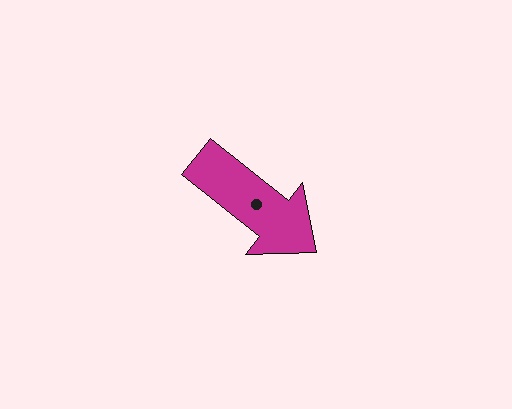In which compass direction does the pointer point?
Southeast.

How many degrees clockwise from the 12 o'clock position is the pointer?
Approximately 129 degrees.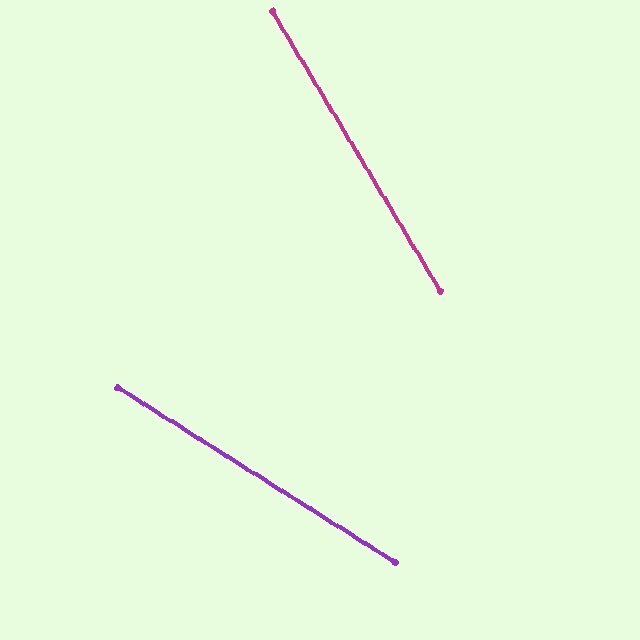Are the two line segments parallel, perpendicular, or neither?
Neither parallel nor perpendicular — they differ by about 27°.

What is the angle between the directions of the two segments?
Approximately 27 degrees.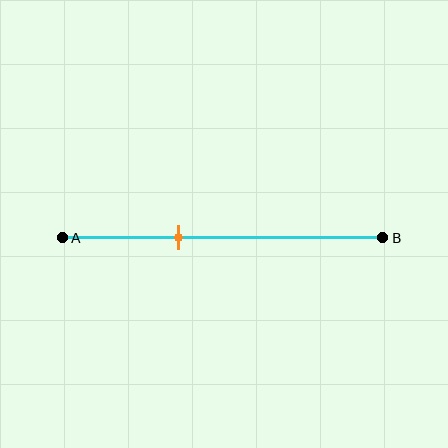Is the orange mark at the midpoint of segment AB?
No, the mark is at about 35% from A, not at the 50% midpoint.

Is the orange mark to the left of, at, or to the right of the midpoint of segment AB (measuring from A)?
The orange mark is to the left of the midpoint of segment AB.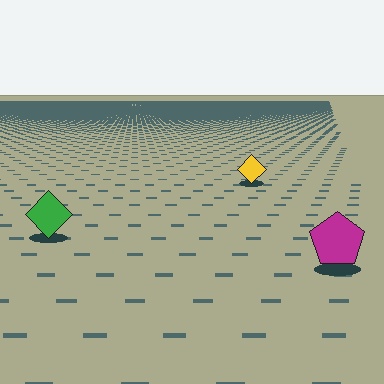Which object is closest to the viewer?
The magenta pentagon is closest. The texture marks near it are larger and more spread out.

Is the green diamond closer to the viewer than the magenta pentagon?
No. The magenta pentagon is closer — you can tell from the texture gradient: the ground texture is coarser near it.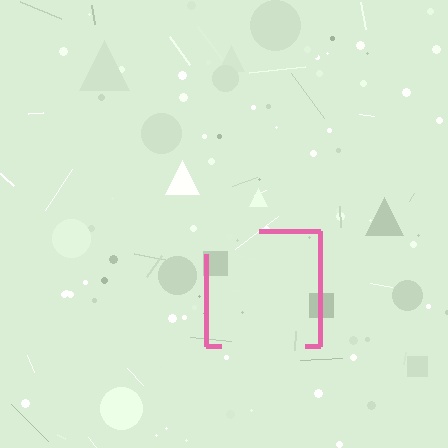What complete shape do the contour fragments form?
The contour fragments form a square.